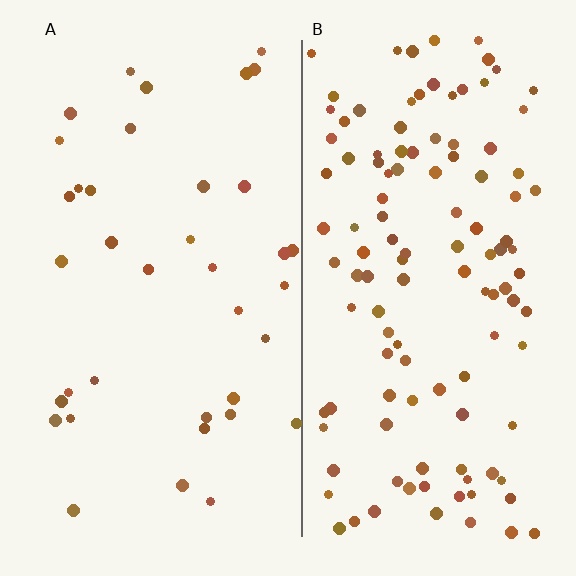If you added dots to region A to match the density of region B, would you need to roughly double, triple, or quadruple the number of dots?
Approximately triple.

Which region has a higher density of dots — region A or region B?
B (the right).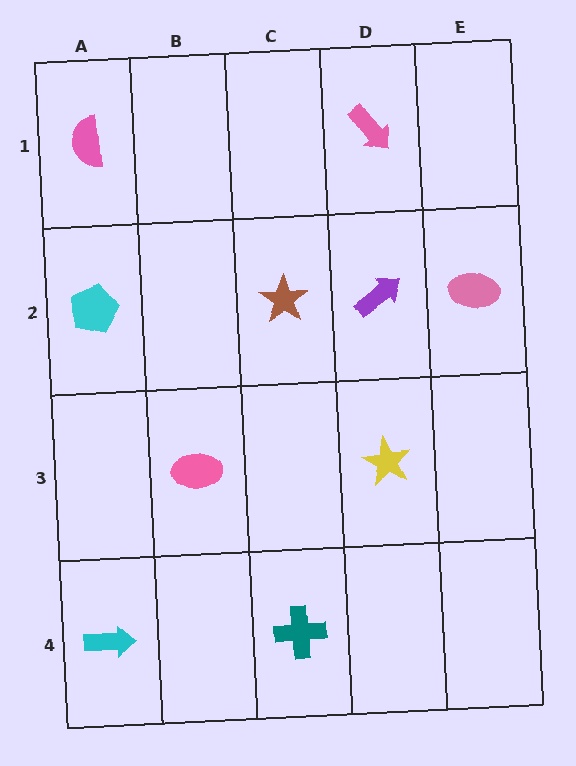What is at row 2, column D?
A purple arrow.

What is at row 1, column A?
A pink semicircle.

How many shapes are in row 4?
2 shapes.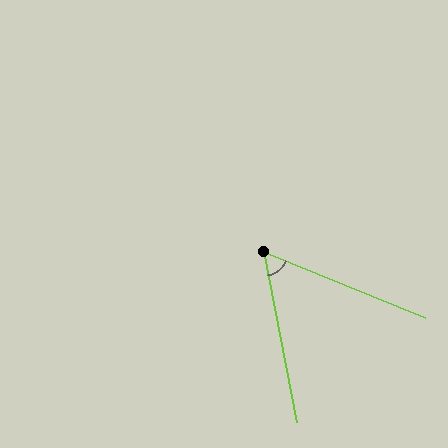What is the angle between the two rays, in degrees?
Approximately 57 degrees.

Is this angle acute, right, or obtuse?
It is acute.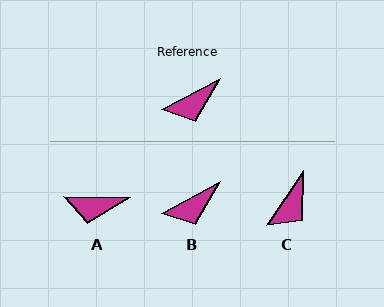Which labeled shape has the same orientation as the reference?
B.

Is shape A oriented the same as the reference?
No, it is off by about 30 degrees.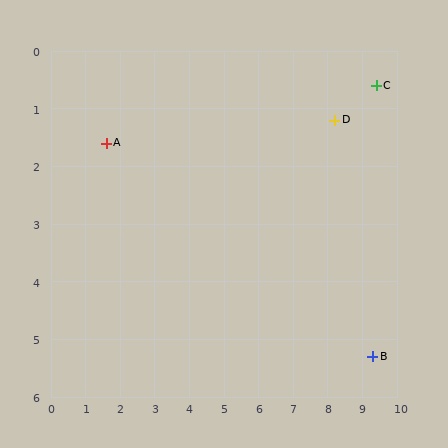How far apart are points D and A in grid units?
Points D and A are about 6.6 grid units apart.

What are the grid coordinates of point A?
Point A is at approximately (1.6, 1.6).